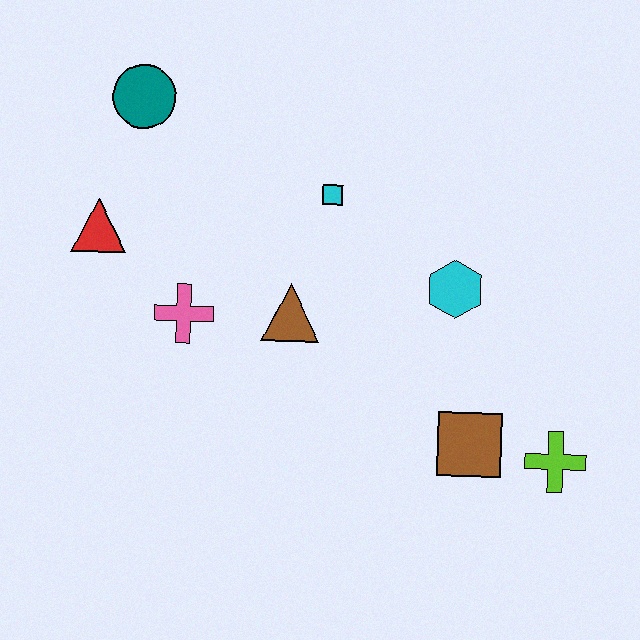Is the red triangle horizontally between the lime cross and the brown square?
No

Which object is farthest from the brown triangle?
The lime cross is farthest from the brown triangle.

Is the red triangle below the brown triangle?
No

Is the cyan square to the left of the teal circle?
No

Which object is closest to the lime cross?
The brown square is closest to the lime cross.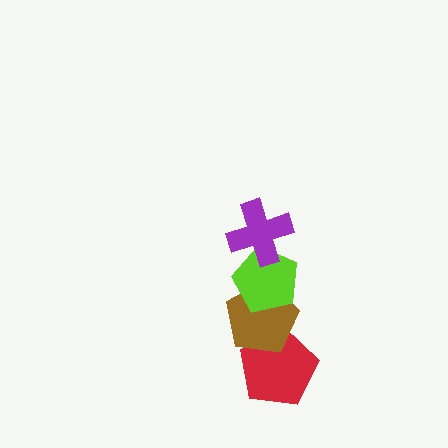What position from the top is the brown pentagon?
The brown pentagon is 3rd from the top.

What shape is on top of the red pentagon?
The brown pentagon is on top of the red pentagon.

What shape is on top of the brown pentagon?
The lime pentagon is on top of the brown pentagon.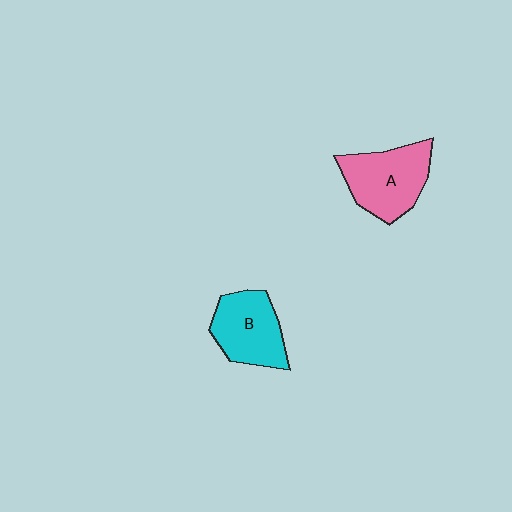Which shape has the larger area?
Shape A (pink).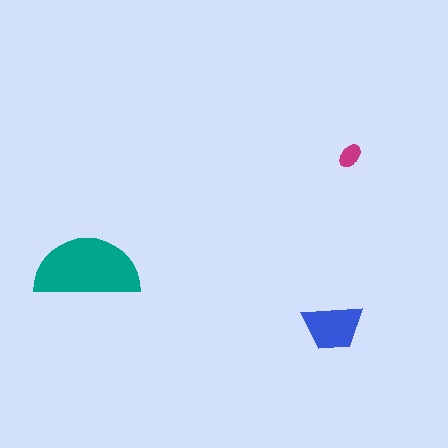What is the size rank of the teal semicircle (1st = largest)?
1st.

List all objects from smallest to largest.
The magenta ellipse, the blue trapezoid, the teal semicircle.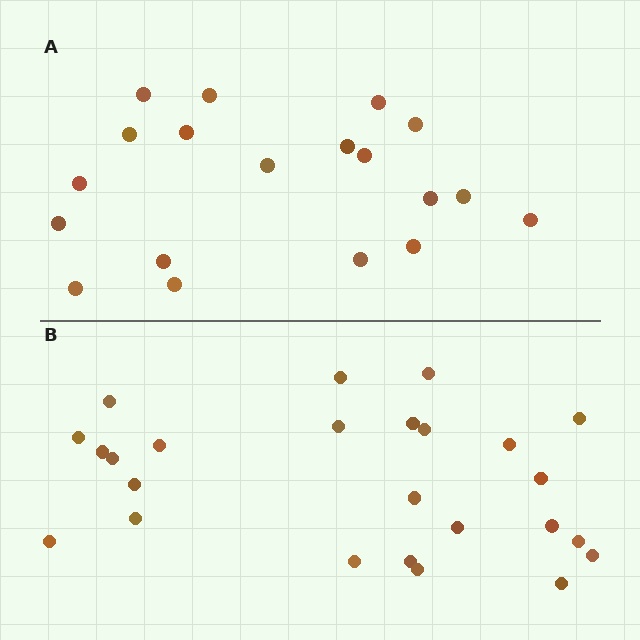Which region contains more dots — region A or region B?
Region B (the bottom region) has more dots.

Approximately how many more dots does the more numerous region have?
Region B has about 6 more dots than region A.